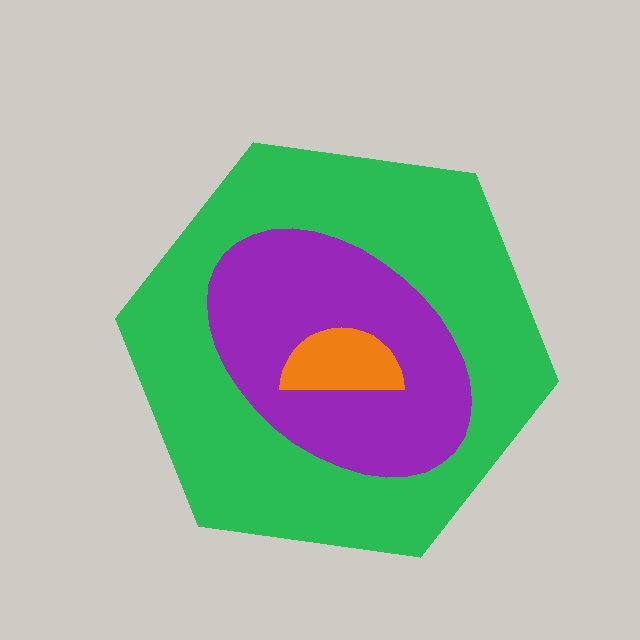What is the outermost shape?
The green hexagon.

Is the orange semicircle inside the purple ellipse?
Yes.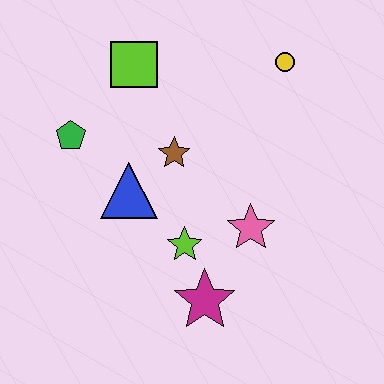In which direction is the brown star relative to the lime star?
The brown star is above the lime star.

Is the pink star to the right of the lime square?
Yes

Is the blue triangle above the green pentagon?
No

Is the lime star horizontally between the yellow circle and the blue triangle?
Yes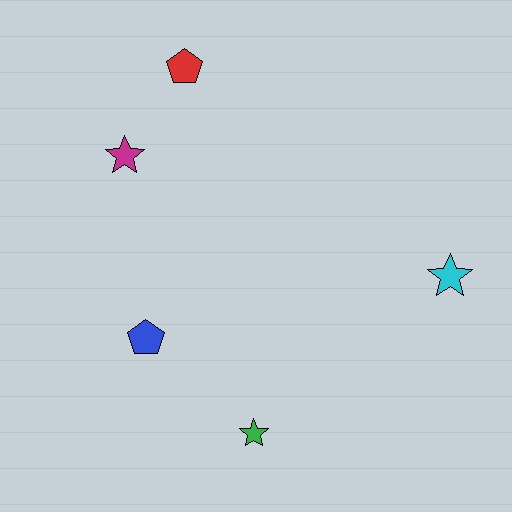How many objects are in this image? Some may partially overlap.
There are 5 objects.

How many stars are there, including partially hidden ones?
There are 3 stars.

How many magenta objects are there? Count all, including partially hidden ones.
There is 1 magenta object.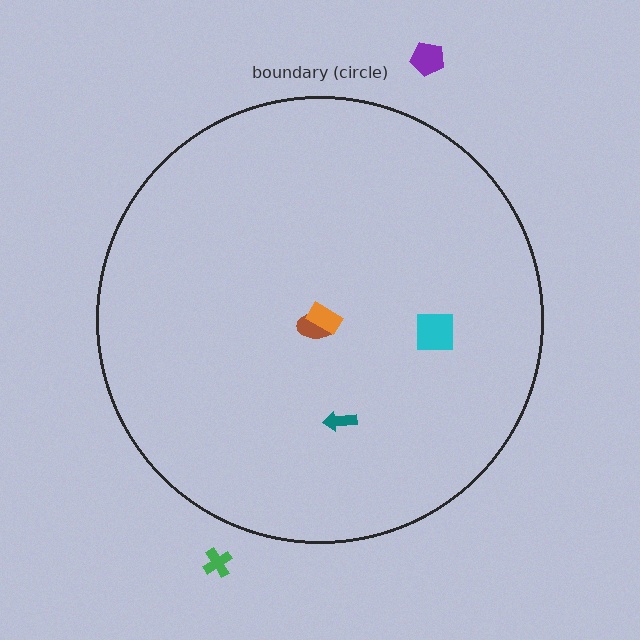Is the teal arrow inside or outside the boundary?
Inside.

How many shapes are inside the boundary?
4 inside, 2 outside.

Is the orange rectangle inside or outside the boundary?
Inside.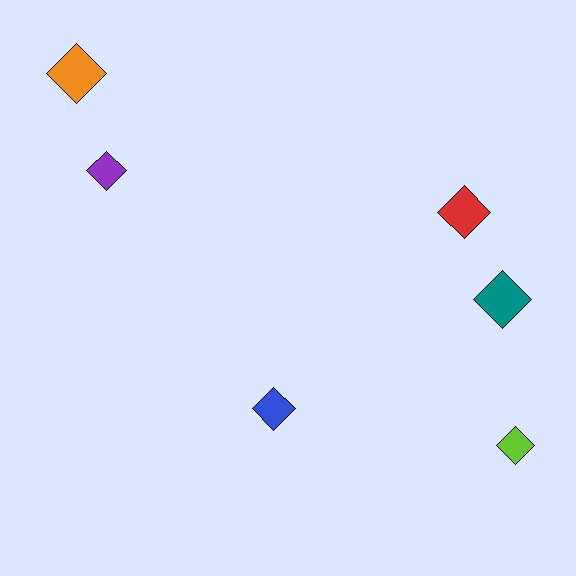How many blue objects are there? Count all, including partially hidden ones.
There is 1 blue object.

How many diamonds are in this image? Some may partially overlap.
There are 6 diamonds.